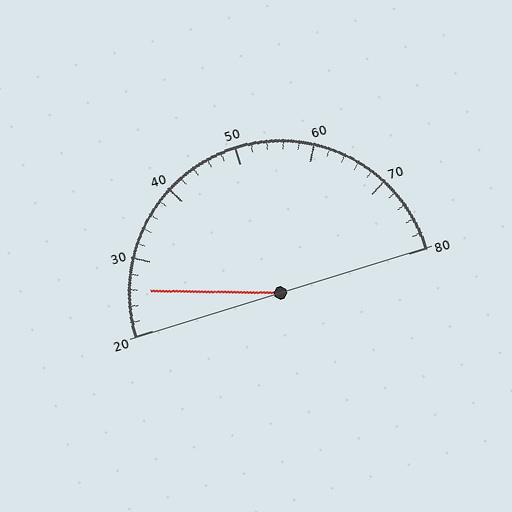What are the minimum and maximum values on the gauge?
The gauge ranges from 20 to 80.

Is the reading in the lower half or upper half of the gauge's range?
The reading is in the lower half of the range (20 to 80).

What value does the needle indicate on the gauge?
The needle indicates approximately 26.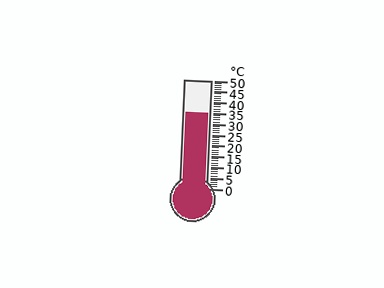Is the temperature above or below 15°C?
The temperature is above 15°C.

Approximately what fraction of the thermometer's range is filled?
The thermometer is filled to approximately 70% of its range.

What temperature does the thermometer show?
The thermometer shows approximately 35°C.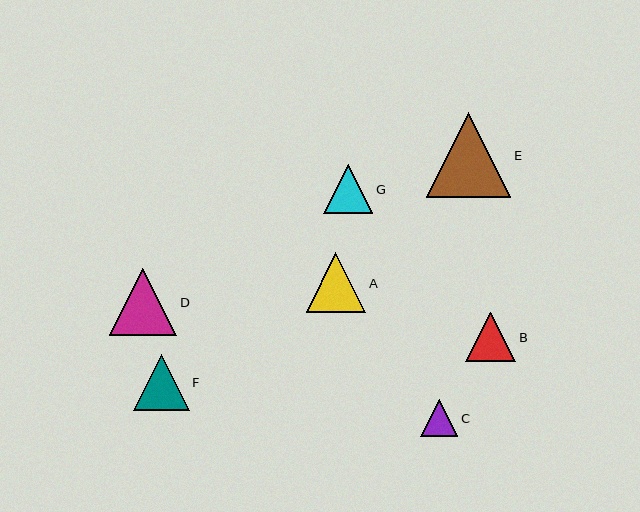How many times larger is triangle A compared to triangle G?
Triangle A is approximately 1.2 times the size of triangle G.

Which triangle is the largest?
Triangle E is the largest with a size of approximately 84 pixels.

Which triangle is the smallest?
Triangle C is the smallest with a size of approximately 37 pixels.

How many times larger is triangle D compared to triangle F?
Triangle D is approximately 1.2 times the size of triangle F.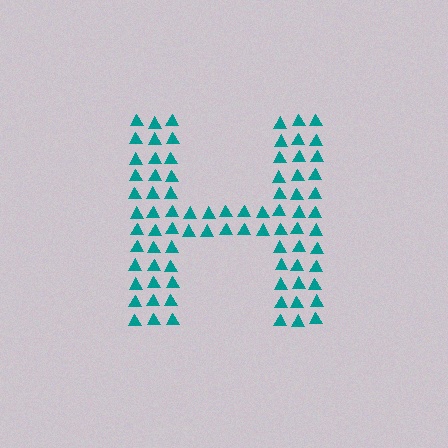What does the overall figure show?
The overall figure shows the letter H.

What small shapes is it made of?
It is made of small triangles.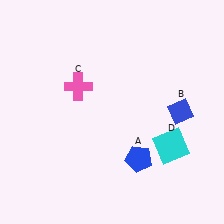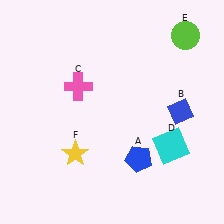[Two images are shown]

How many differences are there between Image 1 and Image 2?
There are 2 differences between the two images.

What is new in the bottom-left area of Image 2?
A yellow star (F) was added in the bottom-left area of Image 2.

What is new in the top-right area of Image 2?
A lime circle (E) was added in the top-right area of Image 2.